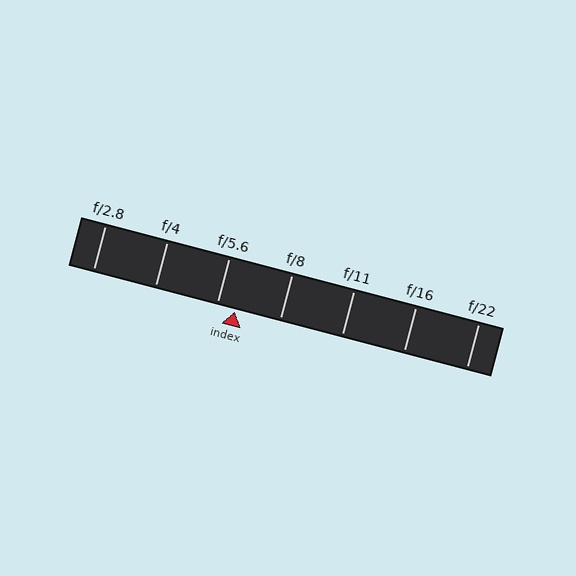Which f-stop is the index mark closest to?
The index mark is closest to f/5.6.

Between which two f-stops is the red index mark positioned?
The index mark is between f/5.6 and f/8.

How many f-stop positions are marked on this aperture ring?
There are 7 f-stop positions marked.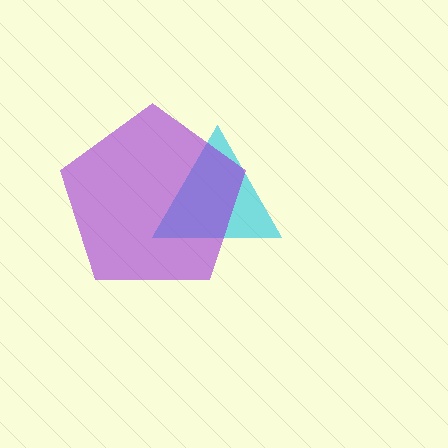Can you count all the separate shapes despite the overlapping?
Yes, there are 2 separate shapes.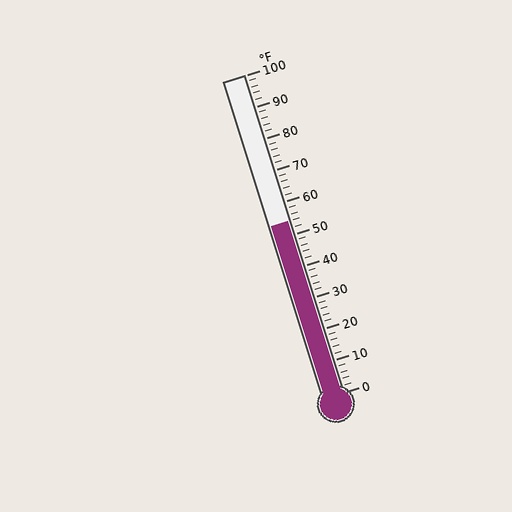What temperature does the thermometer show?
The thermometer shows approximately 54°F.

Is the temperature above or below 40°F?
The temperature is above 40°F.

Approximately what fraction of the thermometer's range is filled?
The thermometer is filled to approximately 55% of its range.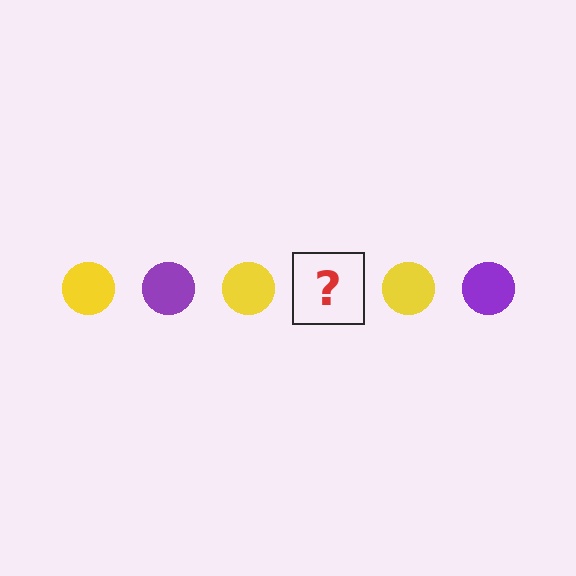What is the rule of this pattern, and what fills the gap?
The rule is that the pattern cycles through yellow, purple circles. The gap should be filled with a purple circle.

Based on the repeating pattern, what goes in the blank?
The blank should be a purple circle.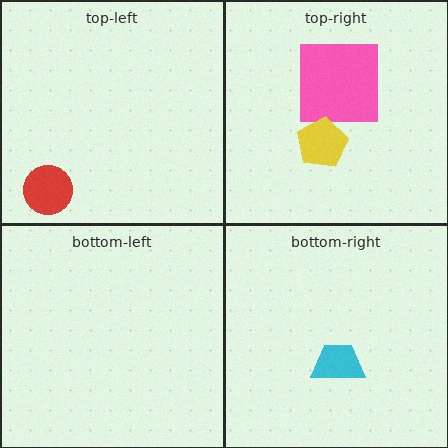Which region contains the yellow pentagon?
The top-right region.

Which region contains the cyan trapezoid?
The bottom-right region.